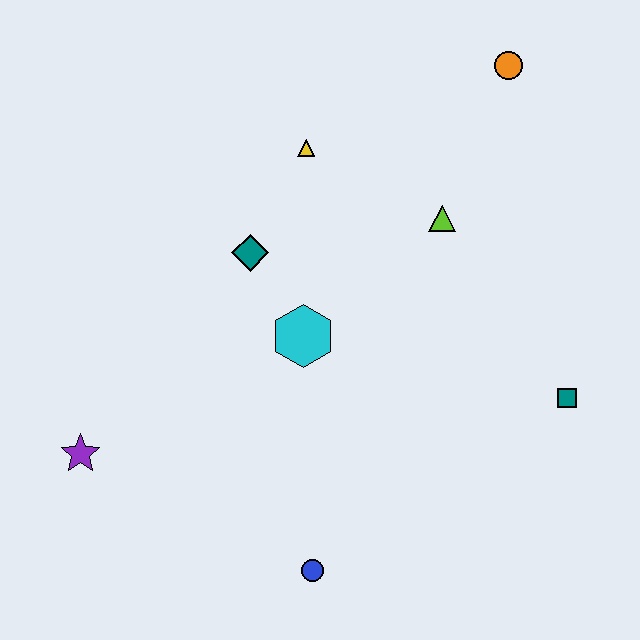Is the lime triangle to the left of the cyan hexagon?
No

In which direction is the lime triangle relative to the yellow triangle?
The lime triangle is to the right of the yellow triangle.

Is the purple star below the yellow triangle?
Yes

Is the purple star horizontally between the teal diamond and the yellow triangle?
No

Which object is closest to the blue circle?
The cyan hexagon is closest to the blue circle.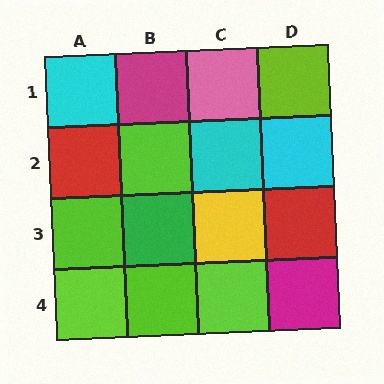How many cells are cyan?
3 cells are cyan.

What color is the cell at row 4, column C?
Lime.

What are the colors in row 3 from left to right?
Lime, green, yellow, red.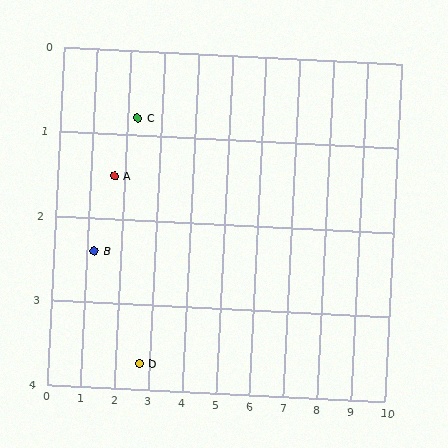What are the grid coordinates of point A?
Point A is at approximately (1.7, 1.5).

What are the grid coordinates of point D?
Point D is at approximately (2.7, 3.7).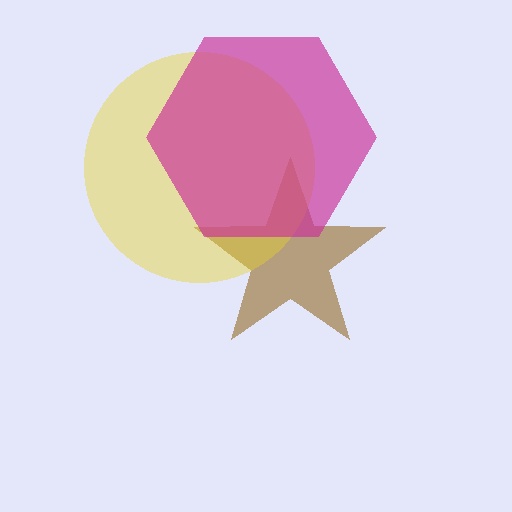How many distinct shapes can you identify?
There are 3 distinct shapes: a brown star, a yellow circle, a magenta hexagon.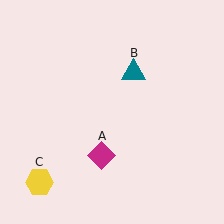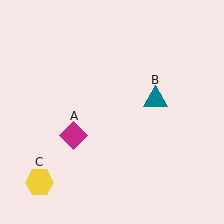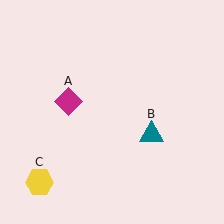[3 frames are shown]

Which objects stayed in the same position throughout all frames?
Yellow hexagon (object C) remained stationary.